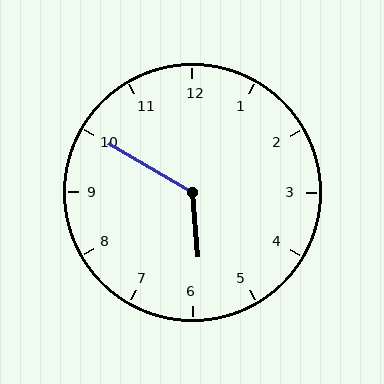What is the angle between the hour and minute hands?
Approximately 125 degrees.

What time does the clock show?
5:50.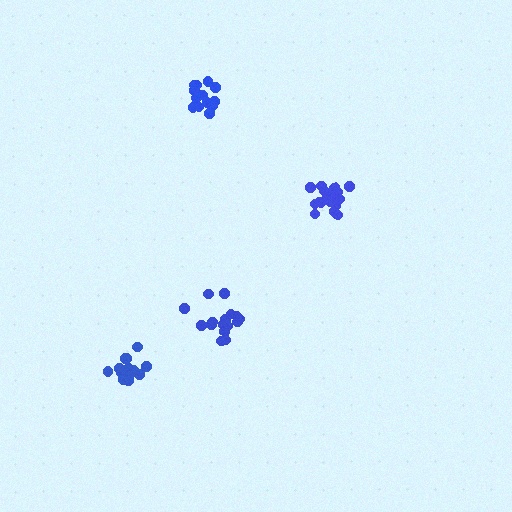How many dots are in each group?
Group 1: 14 dots, Group 2: 19 dots, Group 3: 16 dots, Group 4: 16 dots (65 total).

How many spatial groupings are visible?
There are 4 spatial groupings.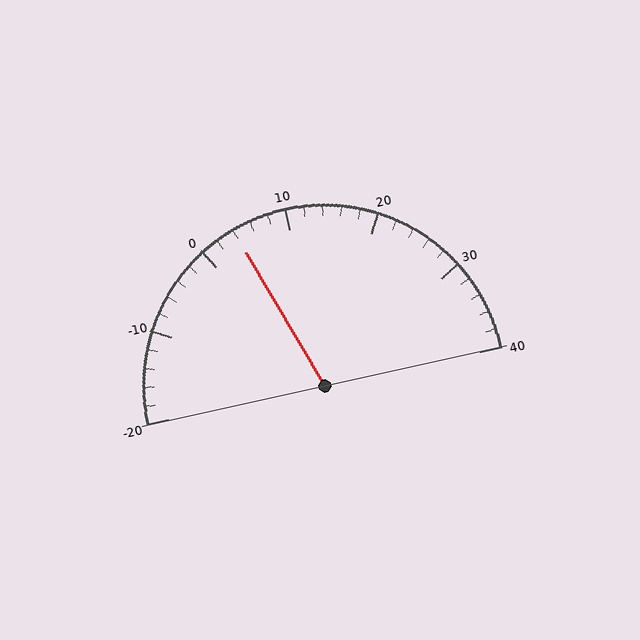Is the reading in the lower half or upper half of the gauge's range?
The reading is in the lower half of the range (-20 to 40).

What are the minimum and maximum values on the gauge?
The gauge ranges from -20 to 40.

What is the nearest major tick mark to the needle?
The nearest major tick mark is 0.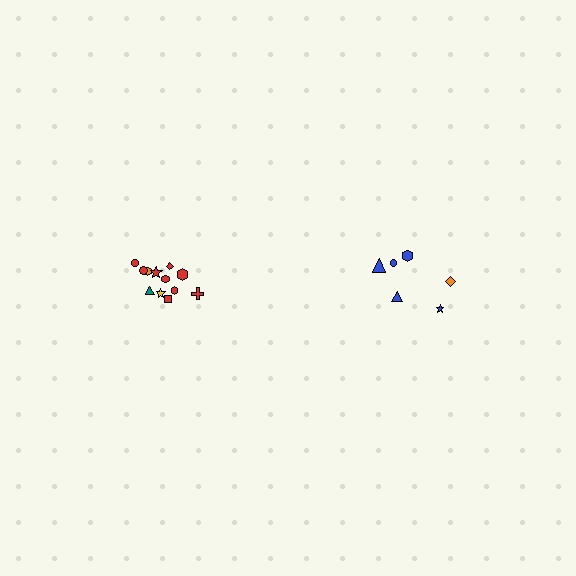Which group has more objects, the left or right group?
The left group.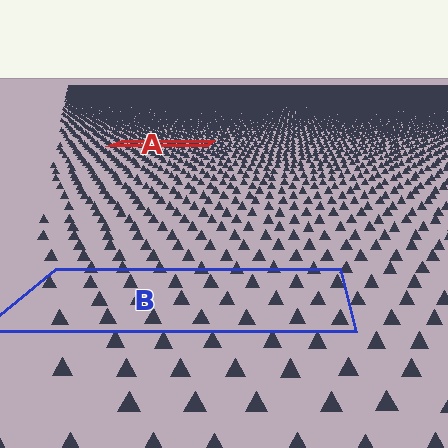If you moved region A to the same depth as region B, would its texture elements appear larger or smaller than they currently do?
They would appear larger. At a closer depth, the same texture elements are projected at a bigger on-screen size.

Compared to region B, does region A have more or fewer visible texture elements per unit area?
Region A has more texture elements per unit area — they are packed more densely because it is farther away.